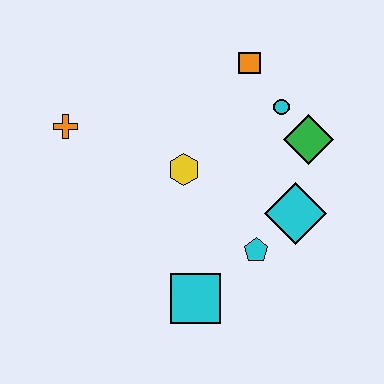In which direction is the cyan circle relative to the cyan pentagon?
The cyan circle is above the cyan pentagon.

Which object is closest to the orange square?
The cyan circle is closest to the orange square.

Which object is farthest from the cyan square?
The orange square is farthest from the cyan square.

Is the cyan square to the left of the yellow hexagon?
No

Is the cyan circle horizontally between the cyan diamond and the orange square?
Yes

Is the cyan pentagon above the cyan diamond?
No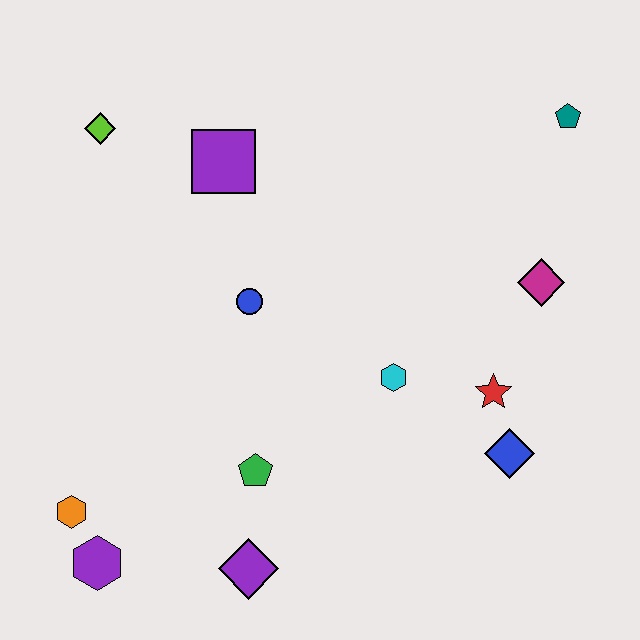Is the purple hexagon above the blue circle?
No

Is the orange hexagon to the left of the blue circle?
Yes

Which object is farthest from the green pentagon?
The teal pentagon is farthest from the green pentagon.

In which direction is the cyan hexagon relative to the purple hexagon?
The cyan hexagon is to the right of the purple hexagon.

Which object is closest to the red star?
The blue diamond is closest to the red star.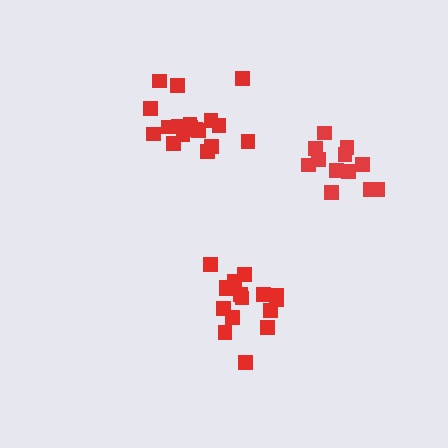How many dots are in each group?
Group 1: 17 dots, Group 2: 18 dots, Group 3: 12 dots (47 total).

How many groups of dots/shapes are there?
There are 3 groups.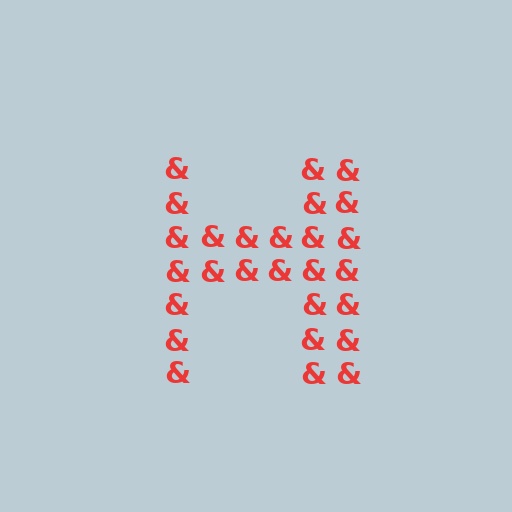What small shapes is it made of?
It is made of small ampersands.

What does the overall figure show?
The overall figure shows the letter H.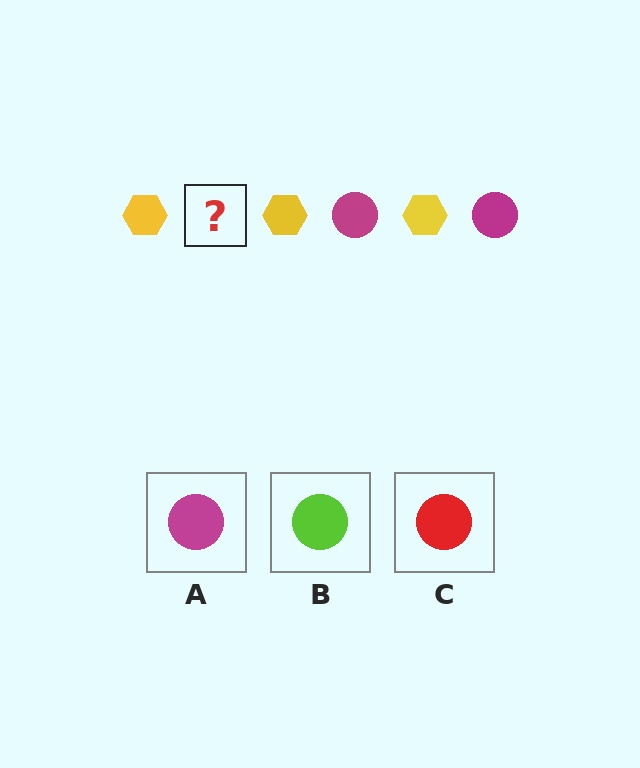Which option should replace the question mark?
Option A.